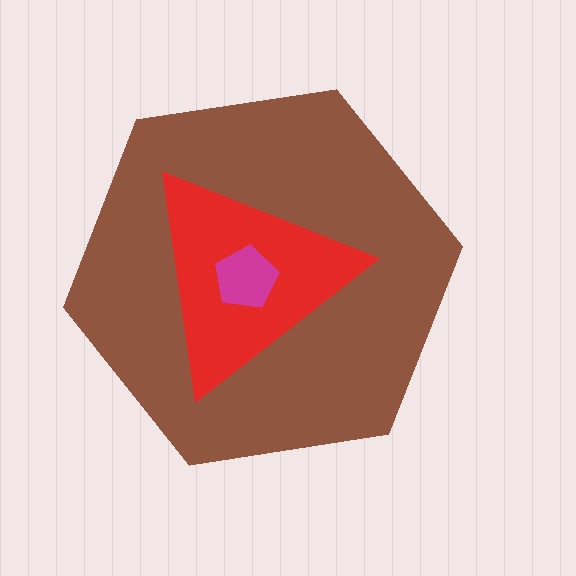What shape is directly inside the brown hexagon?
The red triangle.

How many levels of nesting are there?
3.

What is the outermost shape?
The brown hexagon.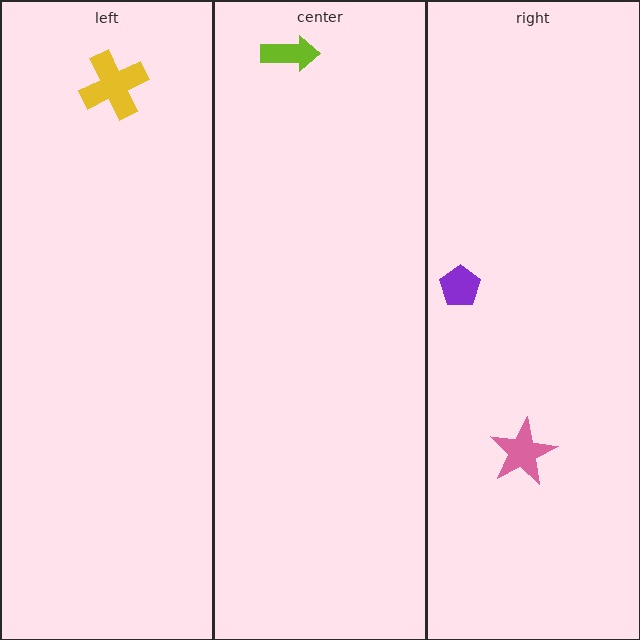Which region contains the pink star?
The right region.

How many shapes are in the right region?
2.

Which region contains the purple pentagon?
The right region.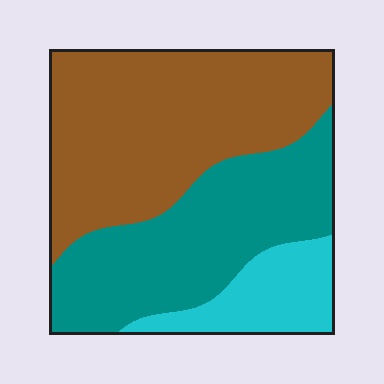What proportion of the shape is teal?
Teal takes up between a quarter and a half of the shape.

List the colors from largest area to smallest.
From largest to smallest: brown, teal, cyan.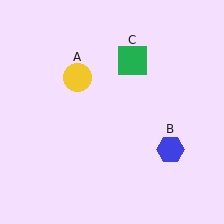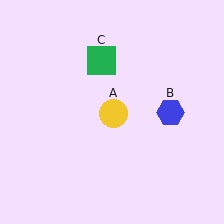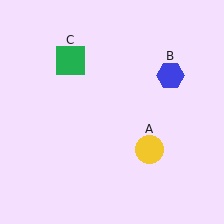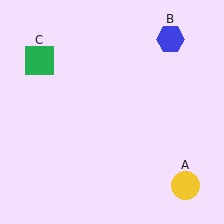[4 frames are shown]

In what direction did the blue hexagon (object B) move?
The blue hexagon (object B) moved up.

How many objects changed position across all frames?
3 objects changed position: yellow circle (object A), blue hexagon (object B), green square (object C).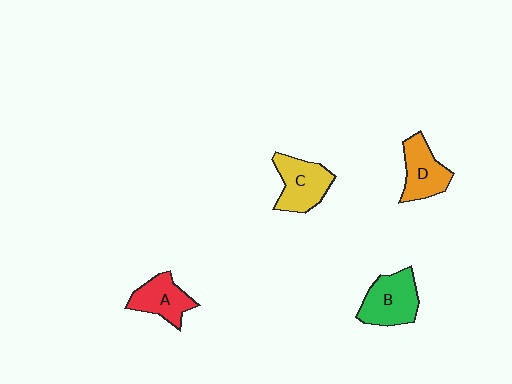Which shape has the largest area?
Shape B (green).